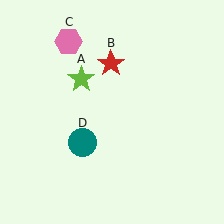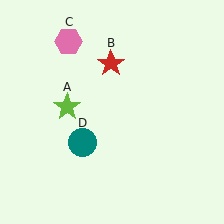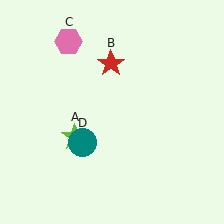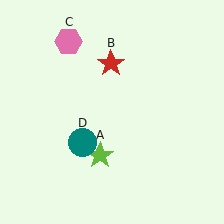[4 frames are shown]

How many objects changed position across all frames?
1 object changed position: lime star (object A).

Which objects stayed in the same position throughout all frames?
Red star (object B) and pink hexagon (object C) and teal circle (object D) remained stationary.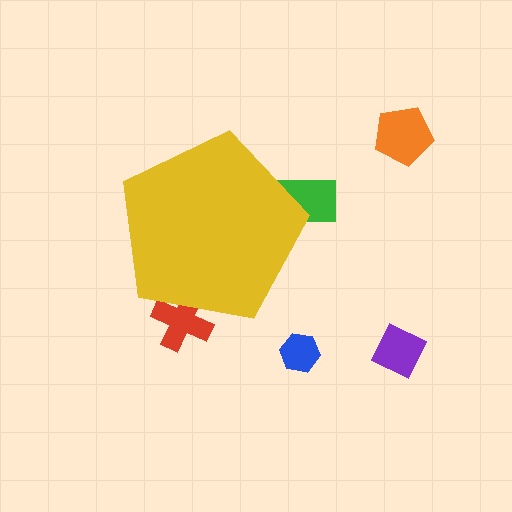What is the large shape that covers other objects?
A yellow pentagon.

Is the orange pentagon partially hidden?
No, the orange pentagon is fully visible.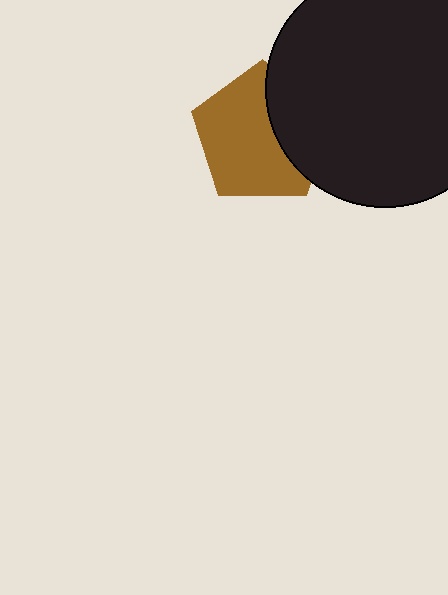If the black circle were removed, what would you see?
You would see the complete brown pentagon.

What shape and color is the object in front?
The object in front is a black circle.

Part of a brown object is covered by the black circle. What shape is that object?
It is a pentagon.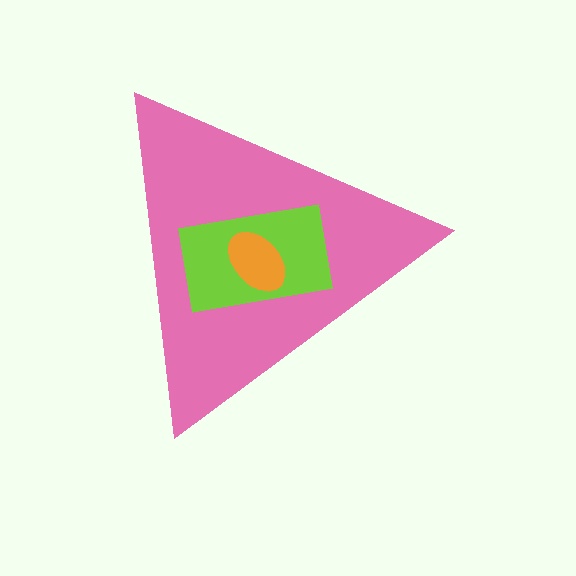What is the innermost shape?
The orange ellipse.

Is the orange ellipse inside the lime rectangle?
Yes.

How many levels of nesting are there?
3.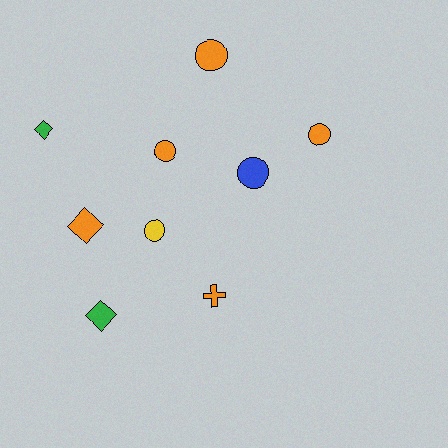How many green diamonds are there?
There are 2 green diamonds.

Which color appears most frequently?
Orange, with 5 objects.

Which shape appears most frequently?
Circle, with 5 objects.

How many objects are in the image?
There are 9 objects.